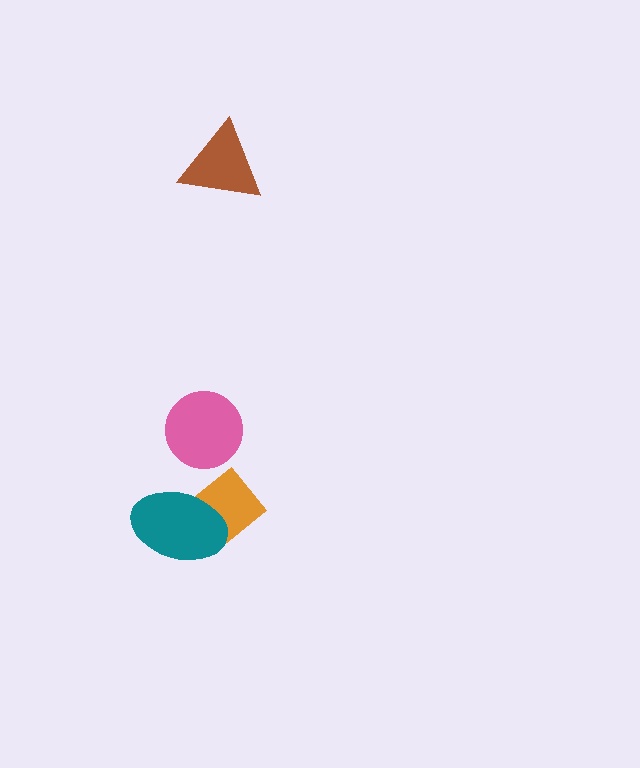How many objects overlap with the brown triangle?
0 objects overlap with the brown triangle.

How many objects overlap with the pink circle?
0 objects overlap with the pink circle.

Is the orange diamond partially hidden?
Yes, it is partially covered by another shape.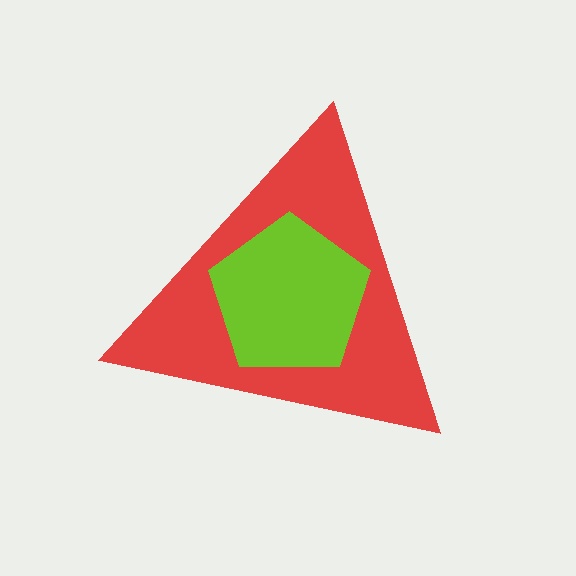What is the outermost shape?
The red triangle.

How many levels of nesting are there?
2.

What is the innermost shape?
The lime pentagon.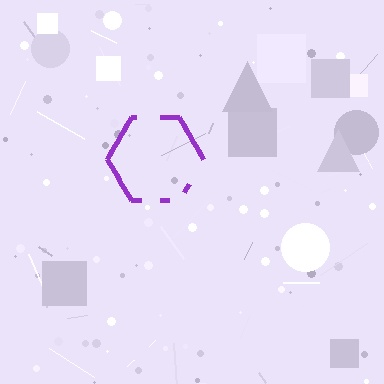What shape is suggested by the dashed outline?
The dashed outline suggests a hexagon.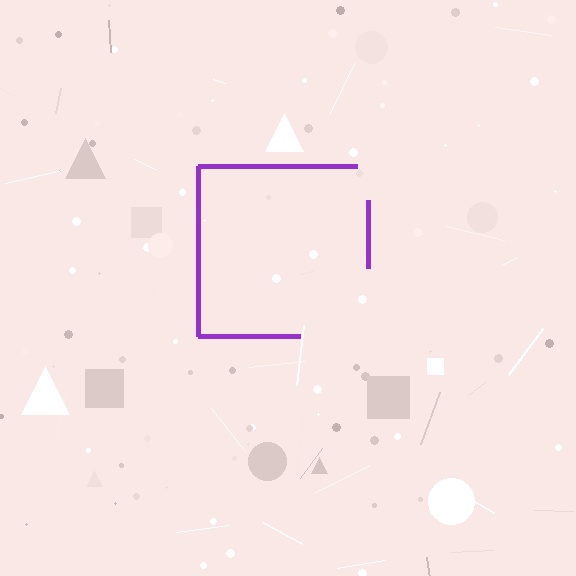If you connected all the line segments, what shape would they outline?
They would outline a square.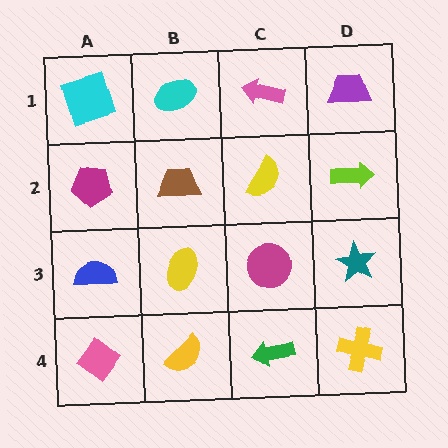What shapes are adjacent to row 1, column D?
A lime arrow (row 2, column D), a pink arrow (row 1, column C).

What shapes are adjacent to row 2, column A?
A cyan square (row 1, column A), a blue semicircle (row 3, column A), a brown trapezoid (row 2, column B).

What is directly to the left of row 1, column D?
A pink arrow.